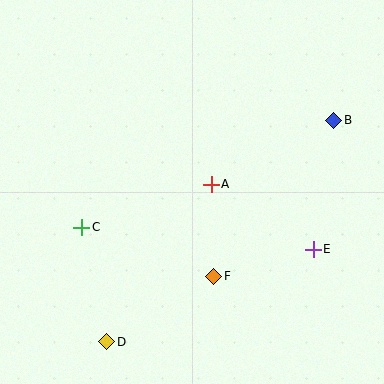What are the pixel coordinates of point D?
Point D is at (107, 342).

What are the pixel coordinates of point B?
Point B is at (334, 120).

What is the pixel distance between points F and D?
The distance between F and D is 126 pixels.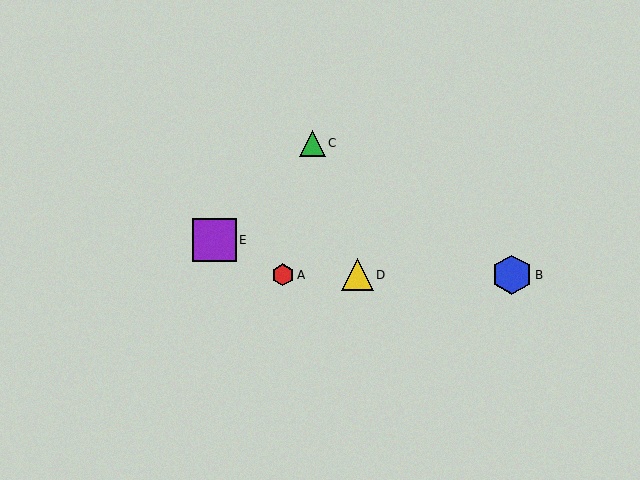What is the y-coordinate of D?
Object D is at y≈275.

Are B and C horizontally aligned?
No, B is at y≈275 and C is at y≈143.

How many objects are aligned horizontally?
3 objects (A, B, D) are aligned horizontally.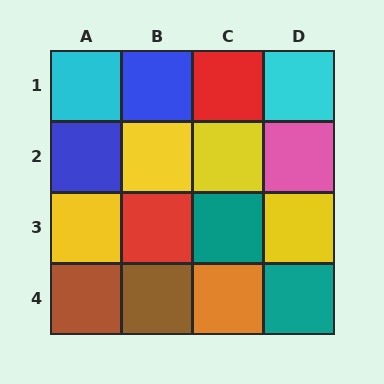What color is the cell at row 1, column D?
Cyan.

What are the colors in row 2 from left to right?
Blue, yellow, yellow, pink.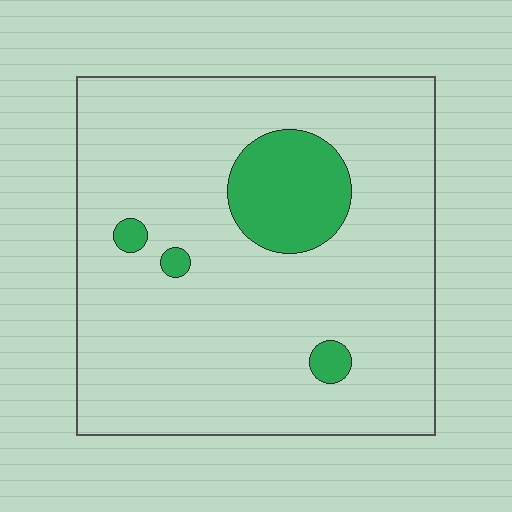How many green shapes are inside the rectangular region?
4.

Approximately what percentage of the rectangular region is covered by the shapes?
Approximately 10%.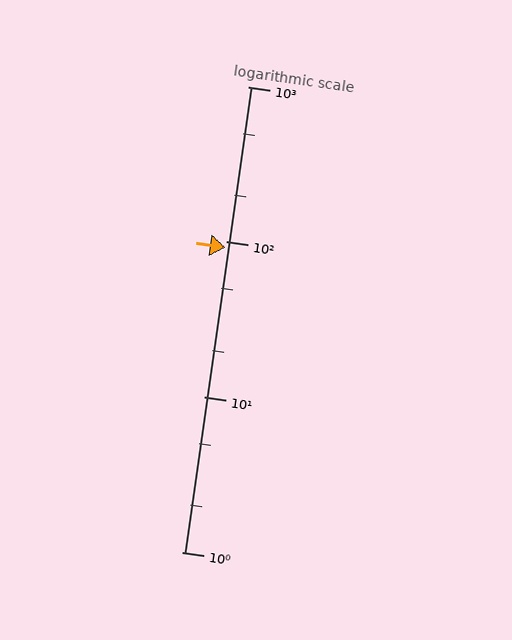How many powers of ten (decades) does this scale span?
The scale spans 3 decades, from 1 to 1000.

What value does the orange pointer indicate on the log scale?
The pointer indicates approximately 92.